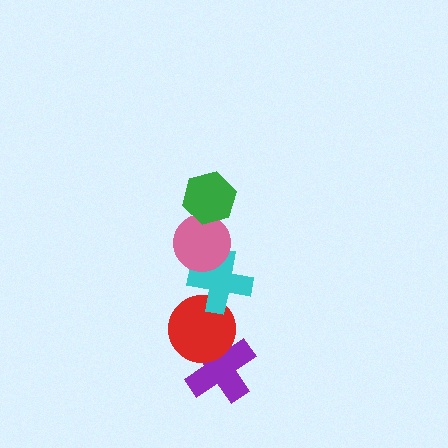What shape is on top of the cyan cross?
The pink circle is on top of the cyan cross.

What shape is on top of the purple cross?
The red circle is on top of the purple cross.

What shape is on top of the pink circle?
The green hexagon is on top of the pink circle.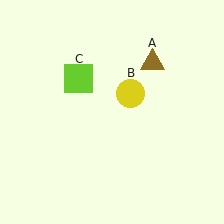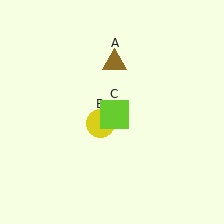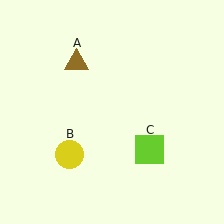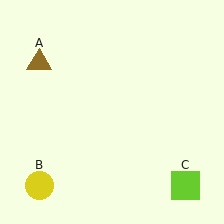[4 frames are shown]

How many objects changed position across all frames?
3 objects changed position: brown triangle (object A), yellow circle (object B), lime square (object C).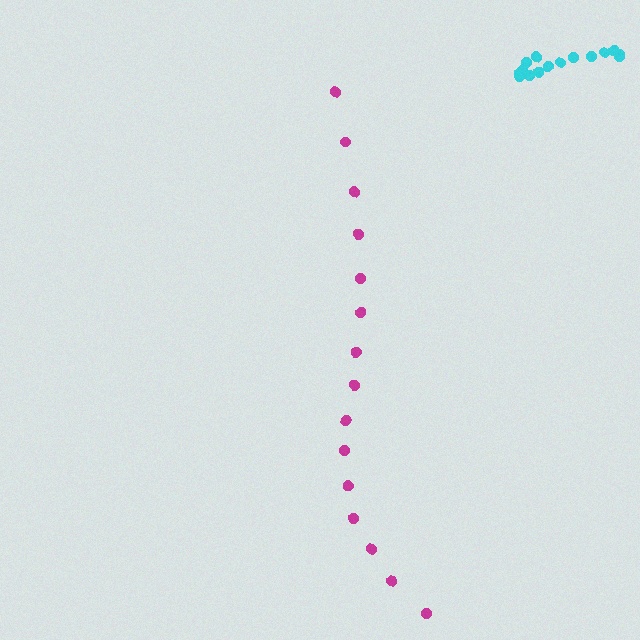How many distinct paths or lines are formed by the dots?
There are 2 distinct paths.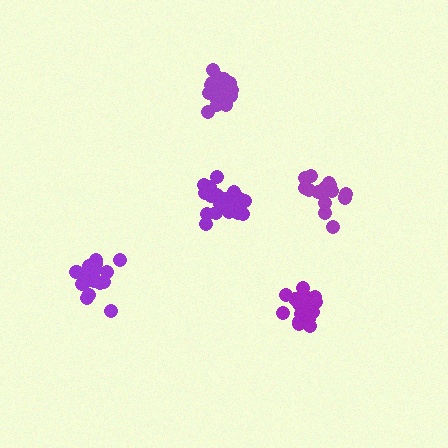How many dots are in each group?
Group 1: 20 dots, Group 2: 21 dots, Group 3: 19 dots, Group 4: 15 dots, Group 5: 19 dots (94 total).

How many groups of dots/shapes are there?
There are 5 groups.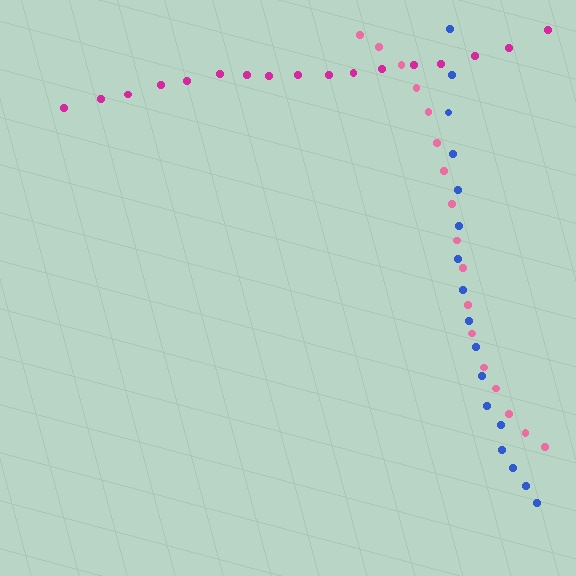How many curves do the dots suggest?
There are 3 distinct paths.